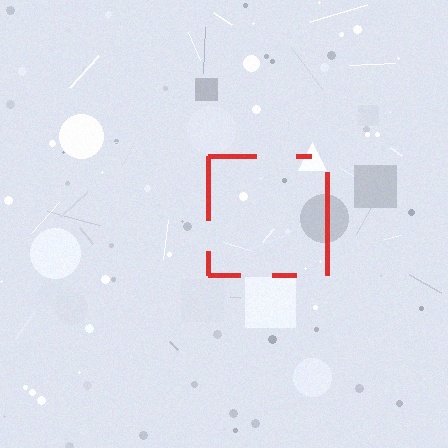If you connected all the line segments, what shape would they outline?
They would outline a square.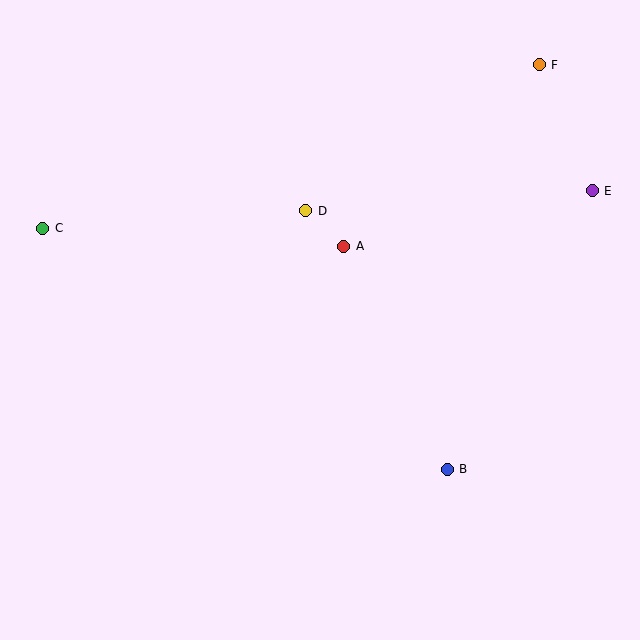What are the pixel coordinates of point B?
Point B is at (447, 469).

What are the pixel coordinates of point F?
Point F is at (539, 65).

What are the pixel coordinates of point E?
Point E is at (592, 191).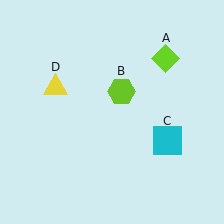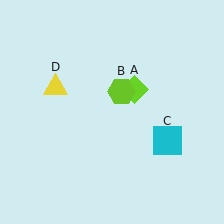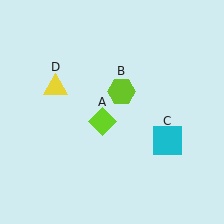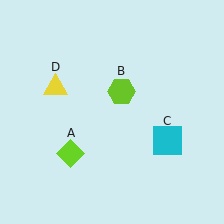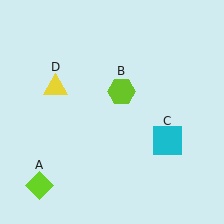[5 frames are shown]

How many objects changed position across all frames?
1 object changed position: lime diamond (object A).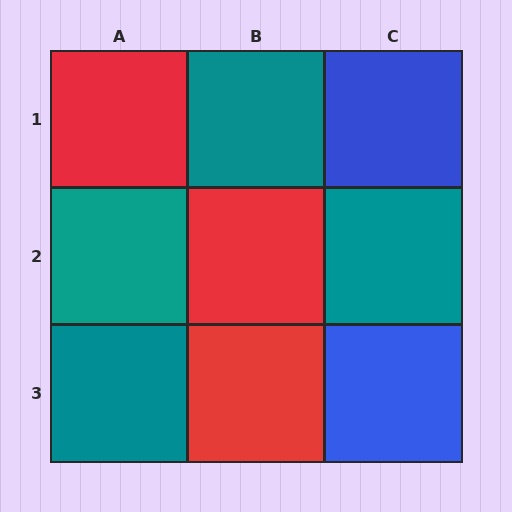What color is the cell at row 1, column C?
Blue.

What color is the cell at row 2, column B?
Red.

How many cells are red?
3 cells are red.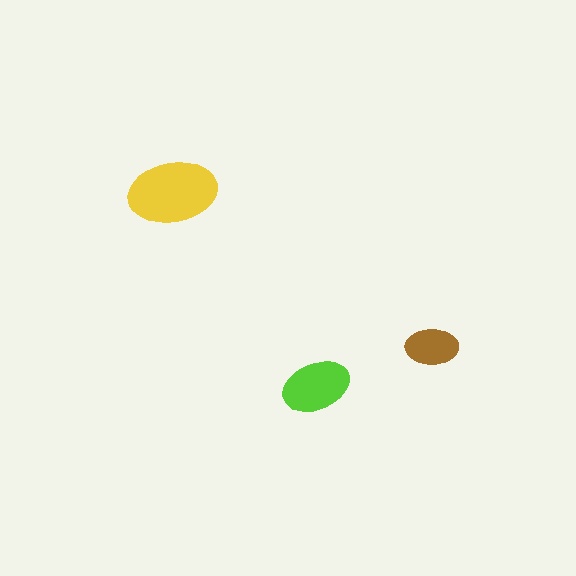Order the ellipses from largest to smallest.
the yellow one, the lime one, the brown one.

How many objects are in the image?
There are 3 objects in the image.